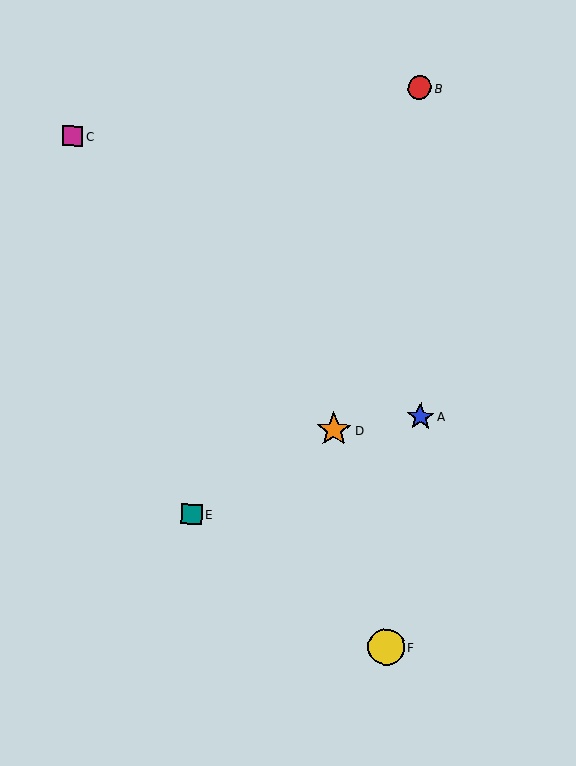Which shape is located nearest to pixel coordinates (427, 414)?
The blue star (labeled A) at (420, 417) is nearest to that location.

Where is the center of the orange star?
The center of the orange star is at (334, 430).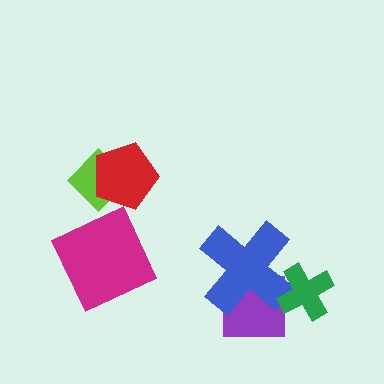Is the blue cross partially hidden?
Yes, it is partially covered by another shape.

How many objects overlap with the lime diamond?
1 object overlaps with the lime diamond.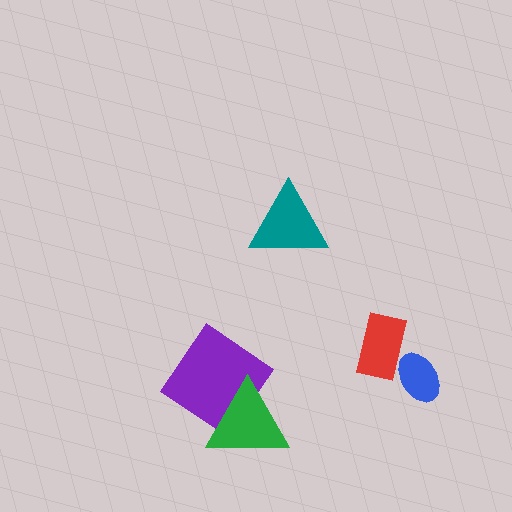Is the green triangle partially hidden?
No, no other shape covers it.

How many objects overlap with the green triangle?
1 object overlaps with the green triangle.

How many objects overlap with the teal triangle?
0 objects overlap with the teal triangle.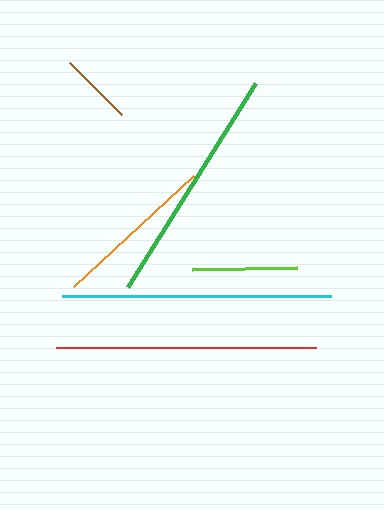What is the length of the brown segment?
The brown segment is approximately 73 pixels long.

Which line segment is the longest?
The cyan line is the longest at approximately 269 pixels.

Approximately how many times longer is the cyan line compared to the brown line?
The cyan line is approximately 3.7 times the length of the brown line.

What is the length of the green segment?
The green segment is approximately 240 pixels long.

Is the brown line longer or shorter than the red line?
The red line is longer than the brown line.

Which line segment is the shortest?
The brown line is the shortest at approximately 73 pixels.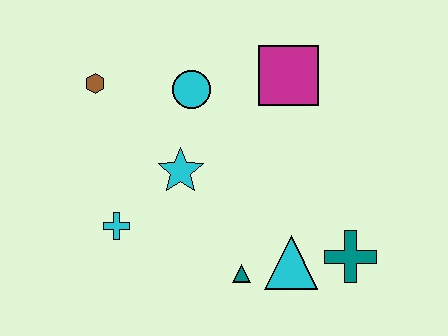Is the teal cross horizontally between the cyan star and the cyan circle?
No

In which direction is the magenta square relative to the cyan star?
The magenta square is to the right of the cyan star.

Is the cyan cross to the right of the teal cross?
No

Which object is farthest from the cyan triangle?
The brown hexagon is farthest from the cyan triangle.